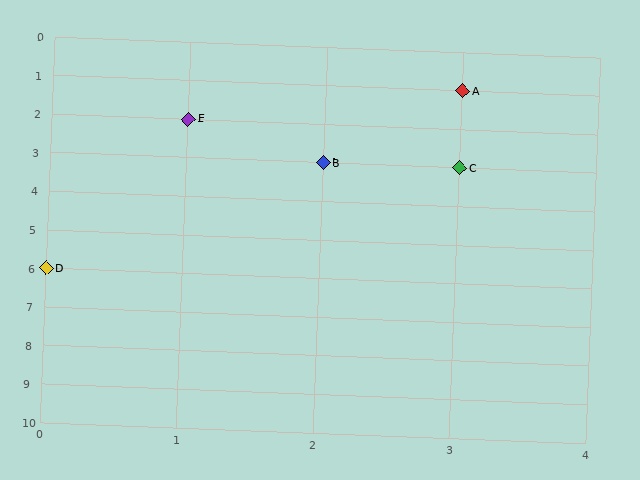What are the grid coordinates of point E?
Point E is at grid coordinates (1, 2).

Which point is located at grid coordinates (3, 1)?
Point A is at (3, 1).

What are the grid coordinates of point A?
Point A is at grid coordinates (3, 1).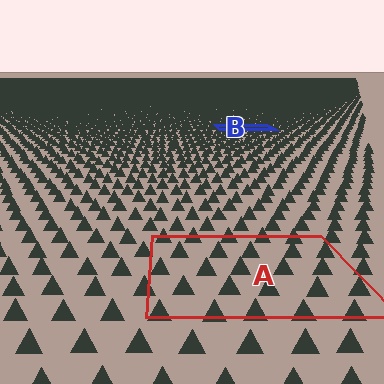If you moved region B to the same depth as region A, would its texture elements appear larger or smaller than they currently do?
They would appear larger. At a closer depth, the same texture elements are projected at a bigger on-screen size.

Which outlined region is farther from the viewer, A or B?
Region B is farther from the viewer — the texture elements inside it appear smaller and more densely packed.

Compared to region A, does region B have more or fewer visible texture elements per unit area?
Region B has more texture elements per unit area — they are packed more densely because it is farther away.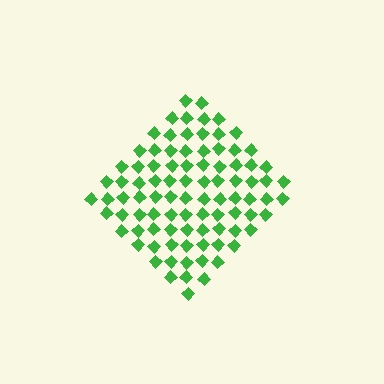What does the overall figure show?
The overall figure shows a diamond.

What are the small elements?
The small elements are diamonds.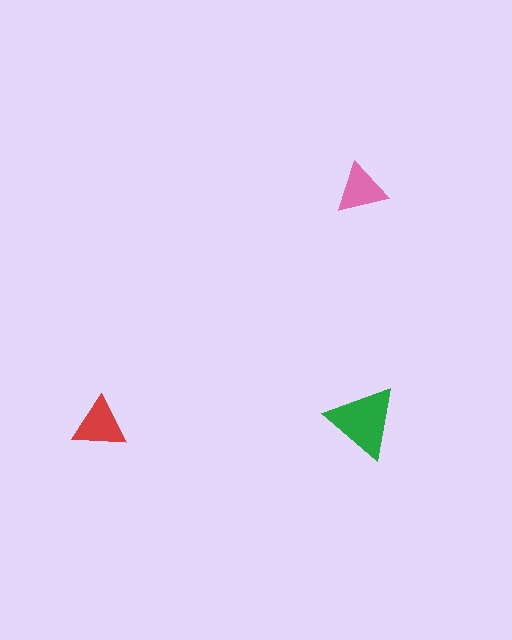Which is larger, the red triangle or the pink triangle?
The red one.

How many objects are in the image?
There are 3 objects in the image.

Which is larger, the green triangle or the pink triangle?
The green one.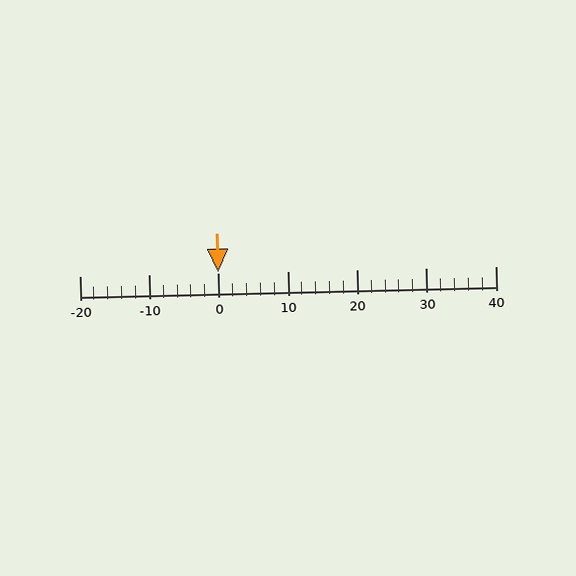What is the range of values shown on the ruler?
The ruler shows values from -20 to 40.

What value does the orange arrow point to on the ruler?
The orange arrow points to approximately 0.